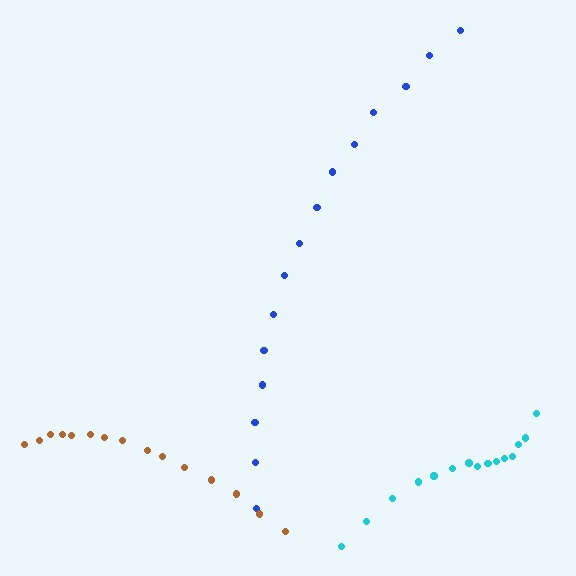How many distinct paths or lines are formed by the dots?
There are 3 distinct paths.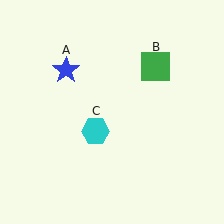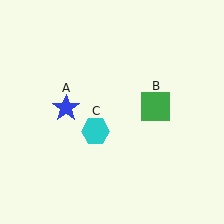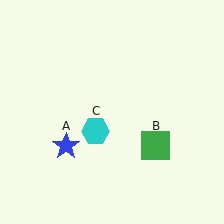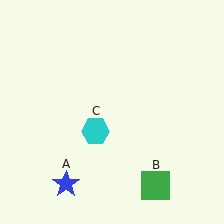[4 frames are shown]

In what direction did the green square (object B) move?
The green square (object B) moved down.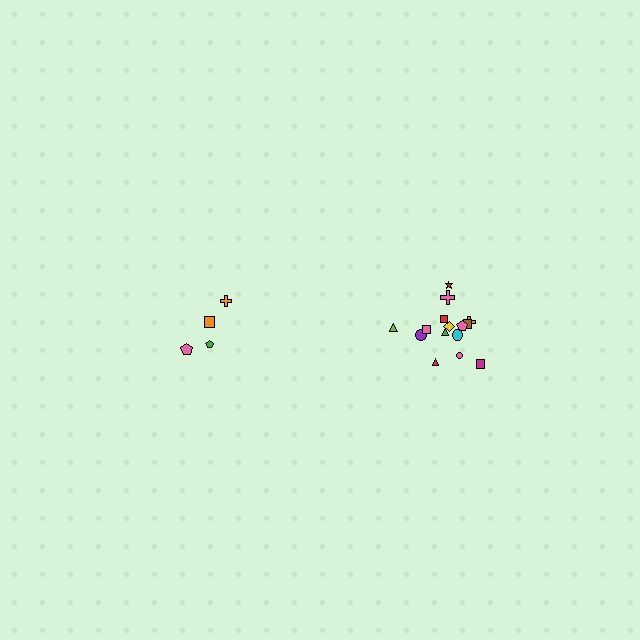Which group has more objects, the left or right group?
The right group.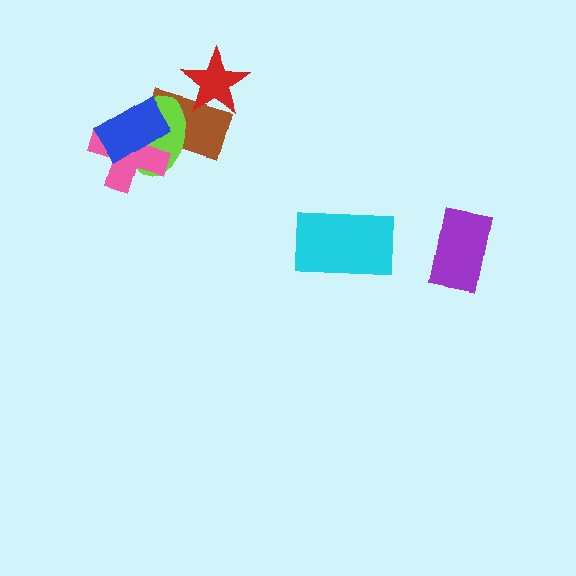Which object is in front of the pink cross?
The blue rectangle is in front of the pink cross.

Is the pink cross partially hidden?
Yes, it is partially covered by another shape.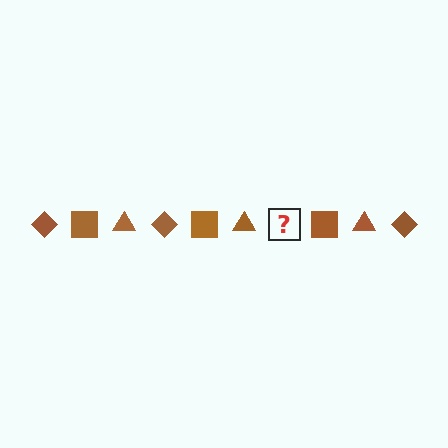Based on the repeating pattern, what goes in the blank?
The blank should be a brown diamond.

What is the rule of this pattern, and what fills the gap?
The rule is that the pattern cycles through diamond, square, triangle shapes in brown. The gap should be filled with a brown diamond.